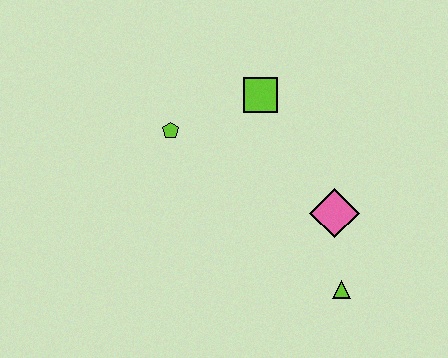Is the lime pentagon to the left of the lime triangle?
Yes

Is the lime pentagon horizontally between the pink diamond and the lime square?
No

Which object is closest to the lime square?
The lime pentagon is closest to the lime square.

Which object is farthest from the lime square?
The lime triangle is farthest from the lime square.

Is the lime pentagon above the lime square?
No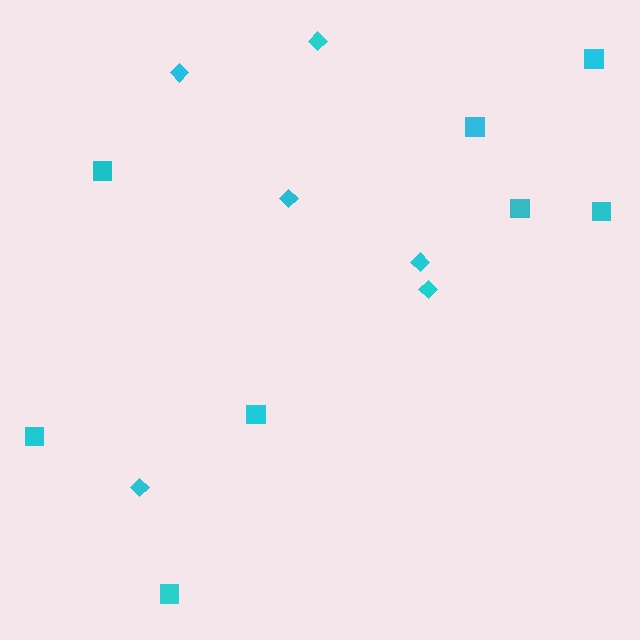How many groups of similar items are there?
There are 2 groups: one group of diamonds (6) and one group of squares (8).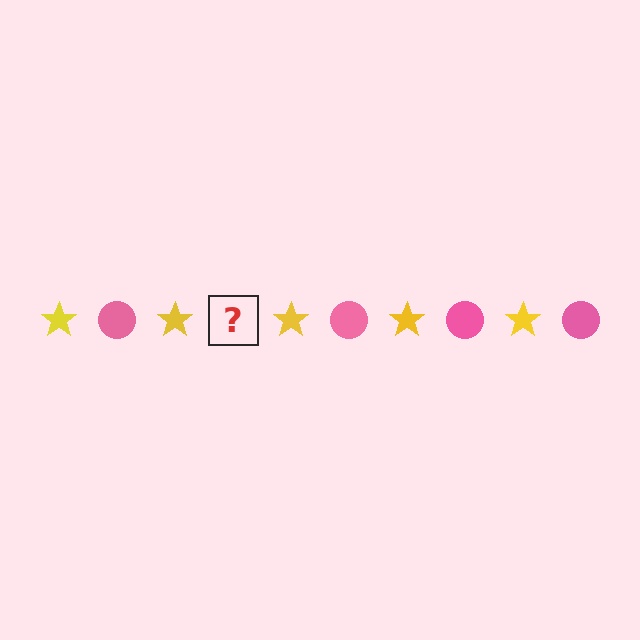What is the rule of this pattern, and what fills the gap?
The rule is that the pattern alternates between yellow star and pink circle. The gap should be filled with a pink circle.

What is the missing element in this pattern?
The missing element is a pink circle.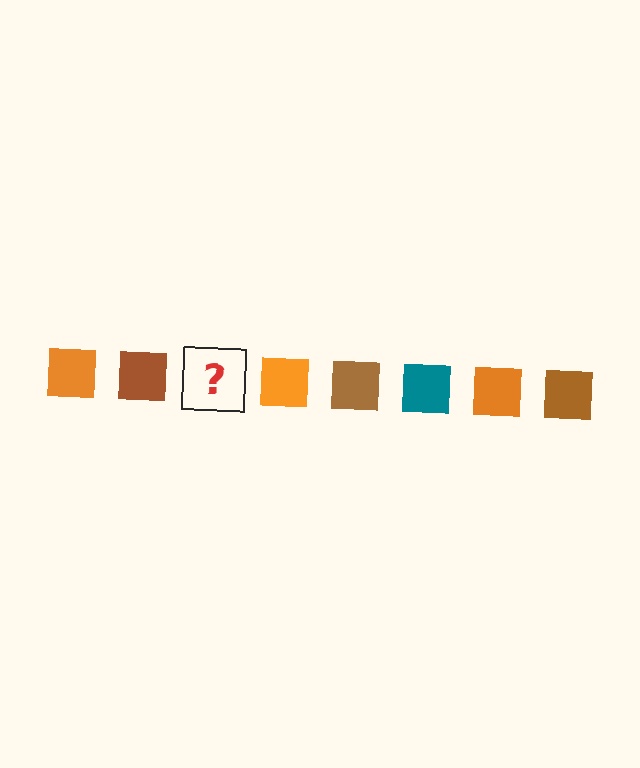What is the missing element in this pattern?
The missing element is a teal square.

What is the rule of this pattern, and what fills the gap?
The rule is that the pattern cycles through orange, brown, teal squares. The gap should be filled with a teal square.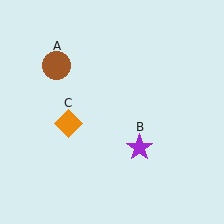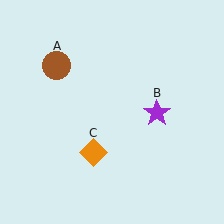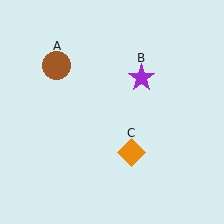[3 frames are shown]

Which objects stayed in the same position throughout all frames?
Brown circle (object A) remained stationary.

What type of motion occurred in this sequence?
The purple star (object B), orange diamond (object C) rotated counterclockwise around the center of the scene.